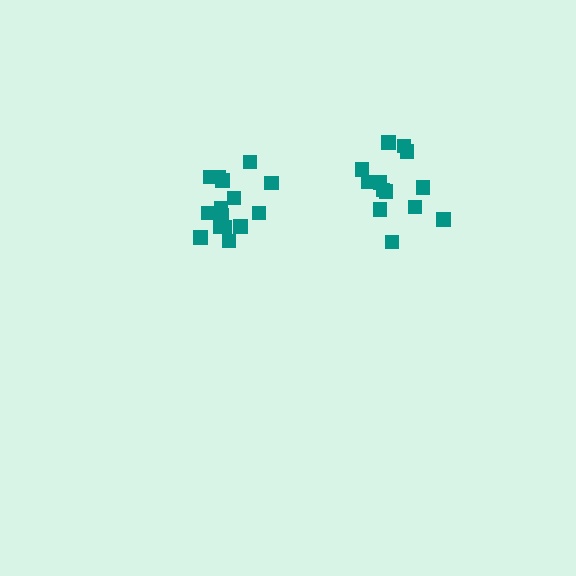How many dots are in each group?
Group 1: 15 dots, Group 2: 13 dots (28 total).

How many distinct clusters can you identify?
There are 2 distinct clusters.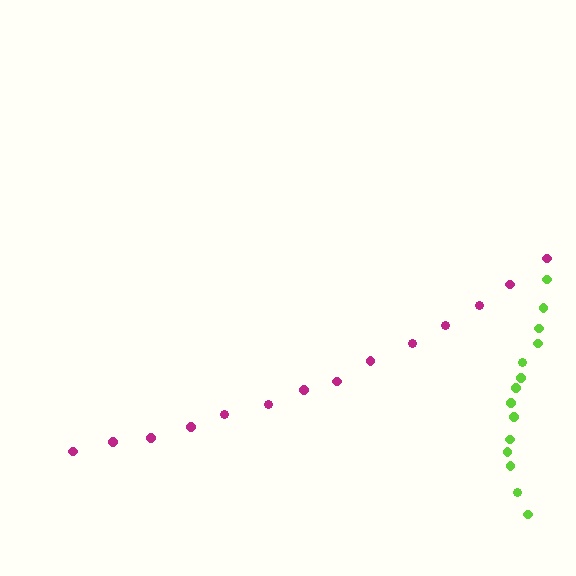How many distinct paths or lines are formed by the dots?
There are 2 distinct paths.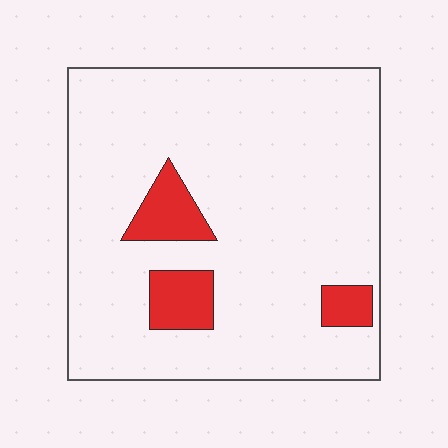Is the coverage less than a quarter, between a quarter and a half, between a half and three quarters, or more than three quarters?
Less than a quarter.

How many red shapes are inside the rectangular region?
3.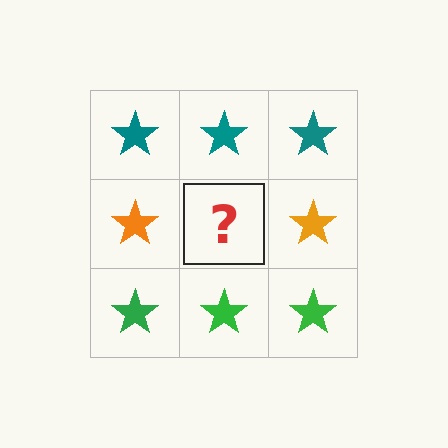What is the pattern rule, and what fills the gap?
The rule is that each row has a consistent color. The gap should be filled with an orange star.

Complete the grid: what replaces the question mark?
The question mark should be replaced with an orange star.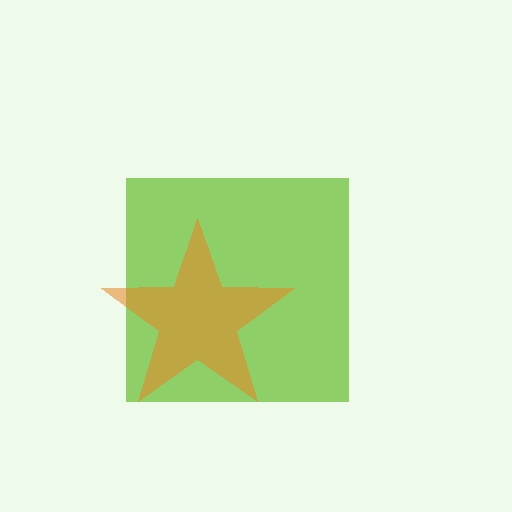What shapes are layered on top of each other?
The layered shapes are: a lime square, an orange star.